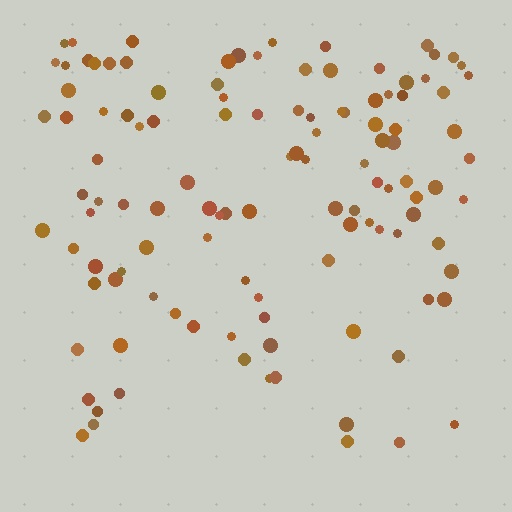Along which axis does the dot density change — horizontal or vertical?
Vertical.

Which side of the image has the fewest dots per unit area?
The bottom.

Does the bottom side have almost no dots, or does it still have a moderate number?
Still a moderate number, just noticeably fewer than the top.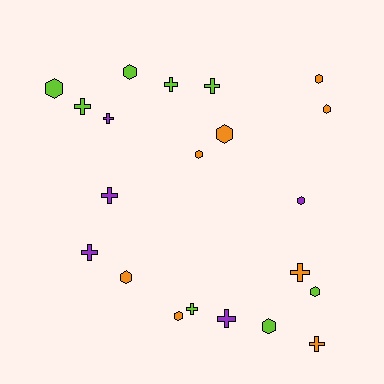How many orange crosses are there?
There are 2 orange crosses.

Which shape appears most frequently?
Hexagon, with 11 objects.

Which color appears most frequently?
Lime, with 8 objects.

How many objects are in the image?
There are 21 objects.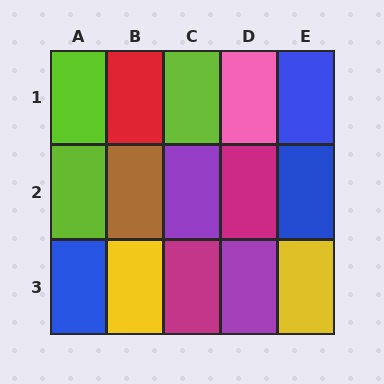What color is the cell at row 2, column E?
Blue.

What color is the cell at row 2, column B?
Brown.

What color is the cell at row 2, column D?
Magenta.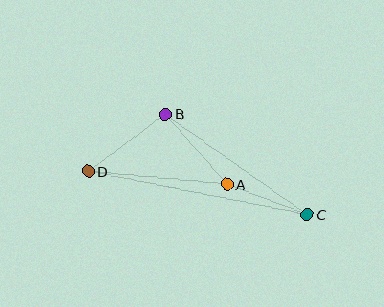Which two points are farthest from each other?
Points C and D are farthest from each other.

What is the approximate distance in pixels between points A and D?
The distance between A and D is approximately 139 pixels.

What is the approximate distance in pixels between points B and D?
The distance between B and D is approximately 96 pixels.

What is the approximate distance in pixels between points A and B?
The distance between A and B is approximately 94 pixels.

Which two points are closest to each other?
Points A and C are closest to each other.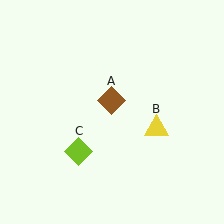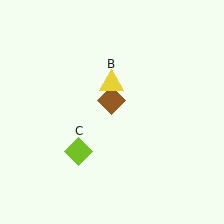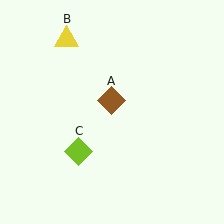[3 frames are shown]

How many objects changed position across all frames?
1 object changed position: yellow triangle (object B).